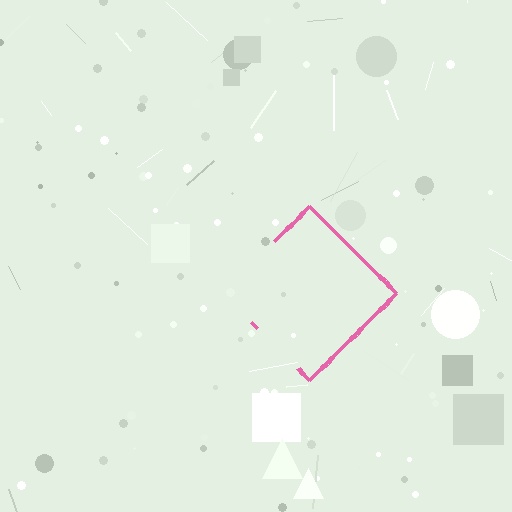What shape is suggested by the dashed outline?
The dashed outline suggests a diamond.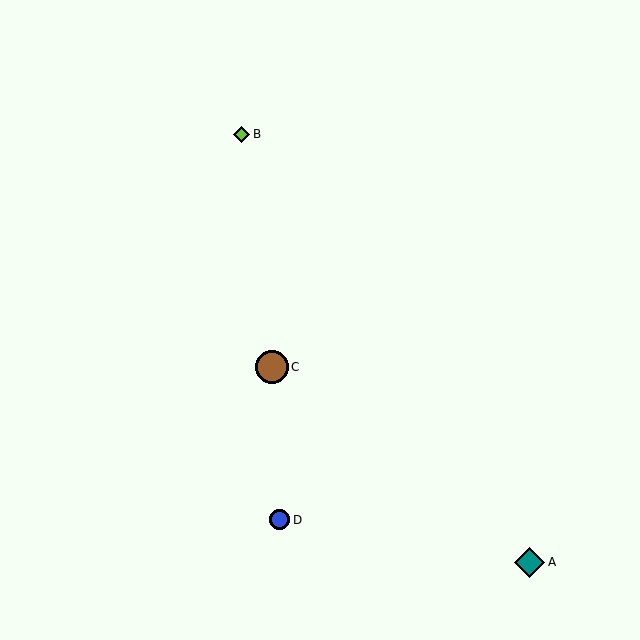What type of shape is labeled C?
Shape C is a brown circle.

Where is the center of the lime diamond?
The center of the lime diamond is at (242, 134).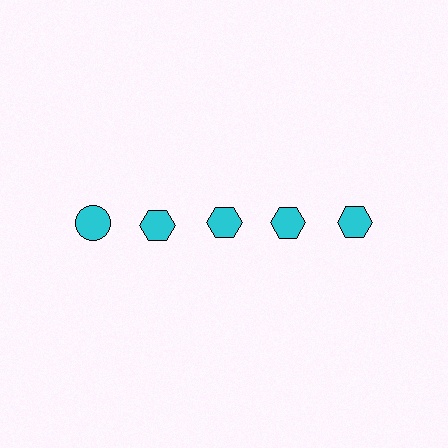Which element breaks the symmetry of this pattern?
The cyan circle in the top row, leftmost column breaks the symmetry. All other shapes are cyan hexagons.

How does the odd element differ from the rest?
It has a different shape: circle instead of hexagon.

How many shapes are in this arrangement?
There are 5 shapes arranged in a grid pattern.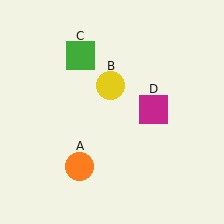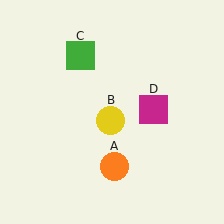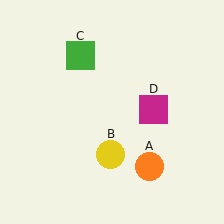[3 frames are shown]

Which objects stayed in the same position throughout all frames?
Green square (object C) and magenta square (object D) remained stationary.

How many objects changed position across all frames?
2 objects changed position: orange circle (object A), yellow circle (object B).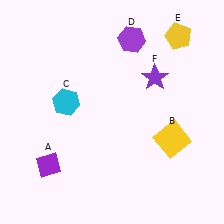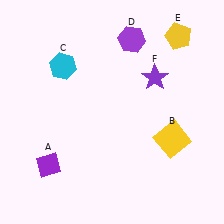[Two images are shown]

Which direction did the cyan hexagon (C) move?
The cyan hexagon (C) moved up.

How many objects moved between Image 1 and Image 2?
1 object moved between the two images.